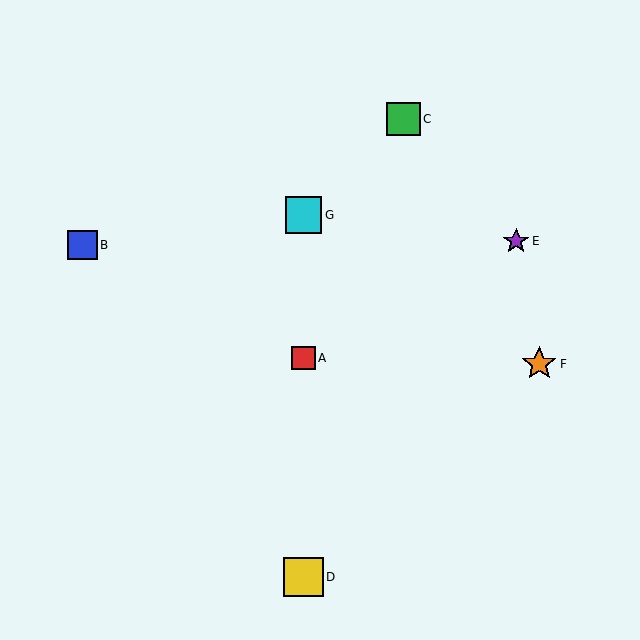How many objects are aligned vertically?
3 objects (A, D, G) are aligned vertically.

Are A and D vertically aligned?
Yes, both are at x≈304.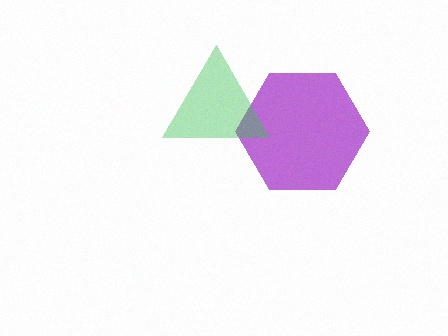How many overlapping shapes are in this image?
There are 2 overlapping shapes in the image.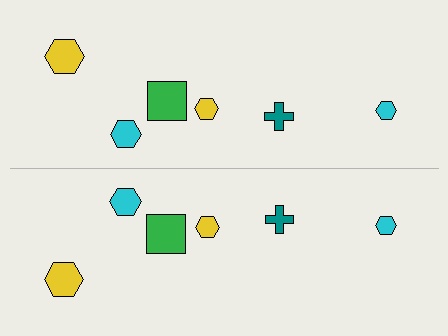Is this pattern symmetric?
Yes, this pattern has bilateral (reflection) symmetry.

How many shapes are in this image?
There are 12 shapes in this image.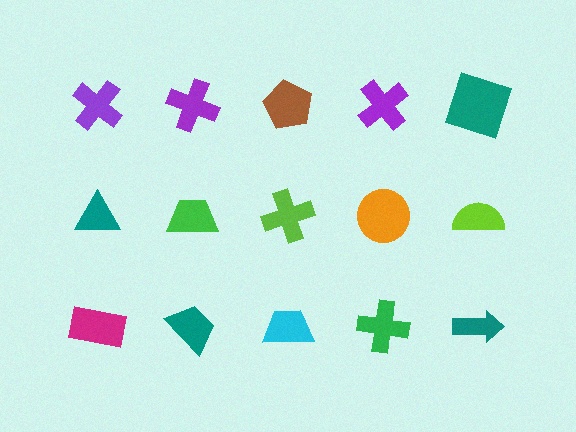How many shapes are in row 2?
5 shapes.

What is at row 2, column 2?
A green trapezoid.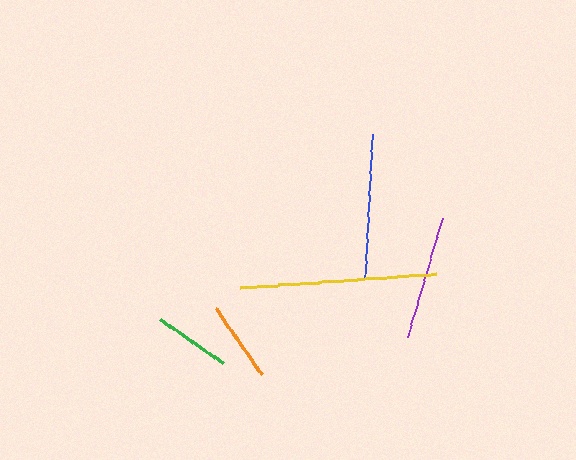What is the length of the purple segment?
The purple segment is approximately 124 pixels long.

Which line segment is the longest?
The yellow line is the longest at approximately 196 pixels.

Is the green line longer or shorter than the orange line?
The orange line is longer than the green line.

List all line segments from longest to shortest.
From longest to shortest: yellow, blue, purple, orange, green.